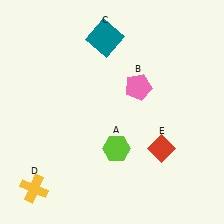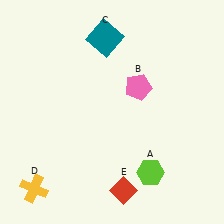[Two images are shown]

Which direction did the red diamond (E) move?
The red diamond (E) moved down.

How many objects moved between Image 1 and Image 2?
2 objects moved between the two images.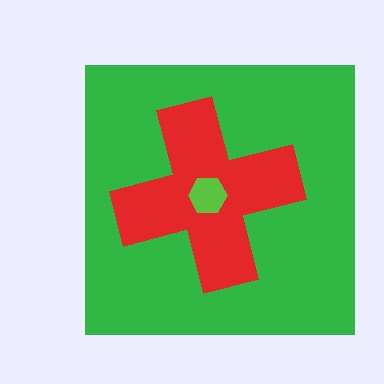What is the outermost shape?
The green square.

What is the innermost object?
The lime hexagon.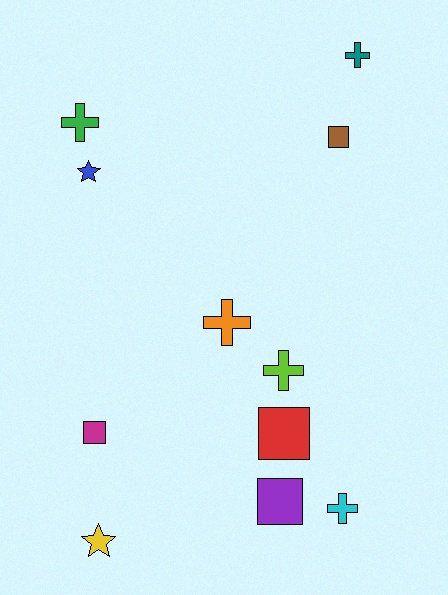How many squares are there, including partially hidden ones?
There are 4 squares.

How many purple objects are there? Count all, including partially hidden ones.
There is 1 purple object.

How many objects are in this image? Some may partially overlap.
There are 11 objects.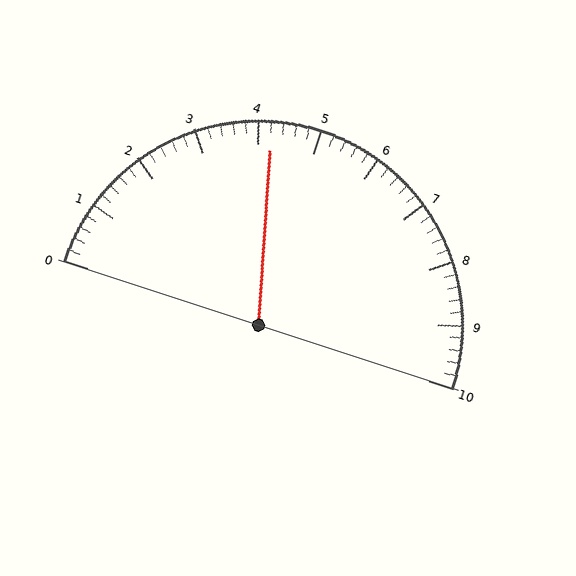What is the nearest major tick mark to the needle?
The nearest major tick mark is 4.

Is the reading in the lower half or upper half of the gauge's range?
The reading is in the lower half of the range (0 to 10).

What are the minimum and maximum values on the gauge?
The gauge ranges from 0 to 10.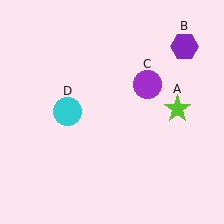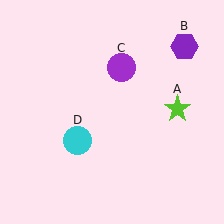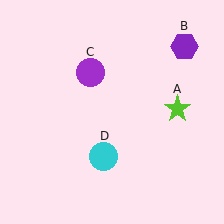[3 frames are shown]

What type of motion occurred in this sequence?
The purple circle (object C), cyan circle (object D) rotated counterclockwise around the center of the scene.